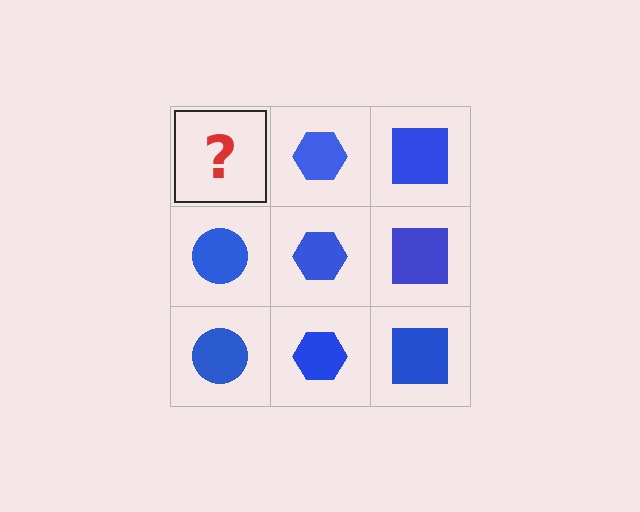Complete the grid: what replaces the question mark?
The question mark should be replaced with a blue circle.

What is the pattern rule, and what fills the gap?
The rule is that each column has a consistent shape. The gap should be filled with a blue circle.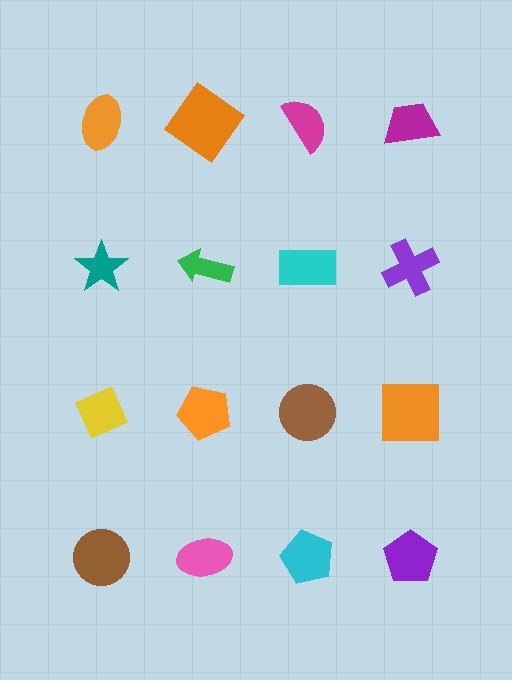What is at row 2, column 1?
A teal star.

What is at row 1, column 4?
A magenta trapezoid.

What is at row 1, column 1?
An orange ellipse.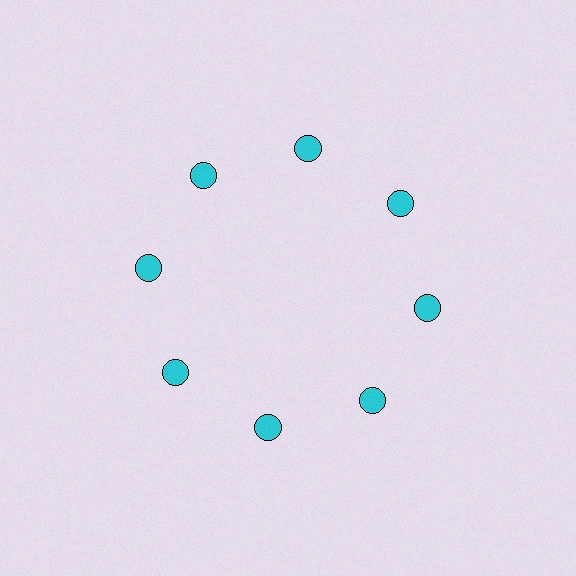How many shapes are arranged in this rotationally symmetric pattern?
There are 8 shapes, arranged in 8 groups of 1.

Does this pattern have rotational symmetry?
Yes, this pattern has 8-fold rotational symmetry. It looks the same after rotating 45 degrees around the center.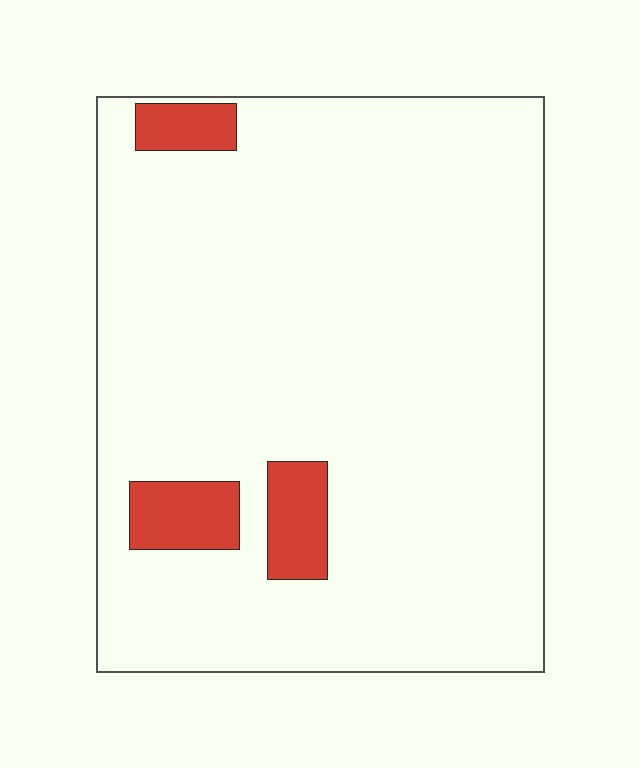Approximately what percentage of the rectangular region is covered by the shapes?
Approximately 10%.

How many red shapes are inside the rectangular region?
3.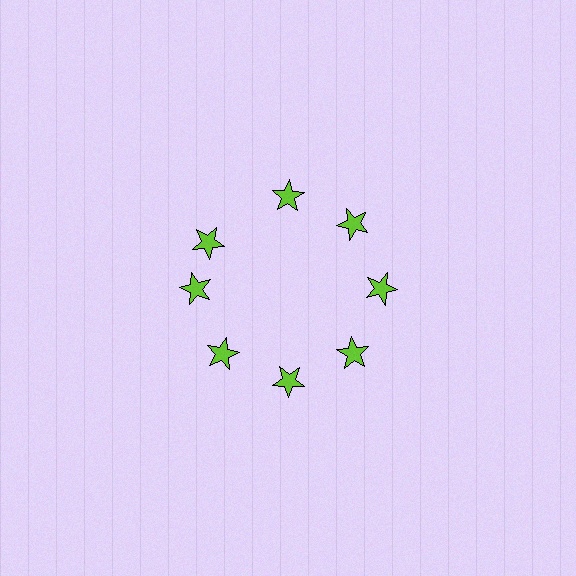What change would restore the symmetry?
The symmetry would be restored by rotating it back into even spacing with its neighbors so that all 8 stars sit at equal angles and equal distance from the center.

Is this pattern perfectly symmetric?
No. The 8 lime stars are arranged in a ring, but one element near the 10 o'clock position is rotated out of alignment along the ring, breaking the 8-fold rotational symmetry.